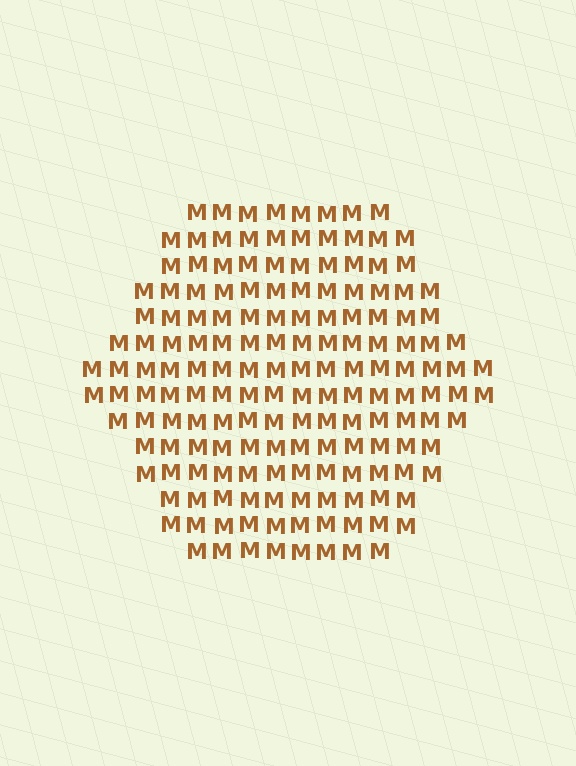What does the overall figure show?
The overall figure shows a hexagon.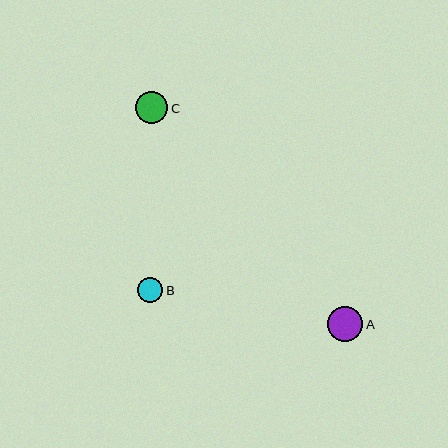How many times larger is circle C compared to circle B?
Circle C is approximately 1.3 times the size of circle B.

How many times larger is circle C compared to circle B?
Circle C is approximately 1.3 times the size of circle B.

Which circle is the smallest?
Circle B is the smallest with a size of approximately 25 pixels.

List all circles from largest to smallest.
From largest to smallest: A, C, B.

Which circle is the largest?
Circle A is the largest with a size of approximately 35 pixels.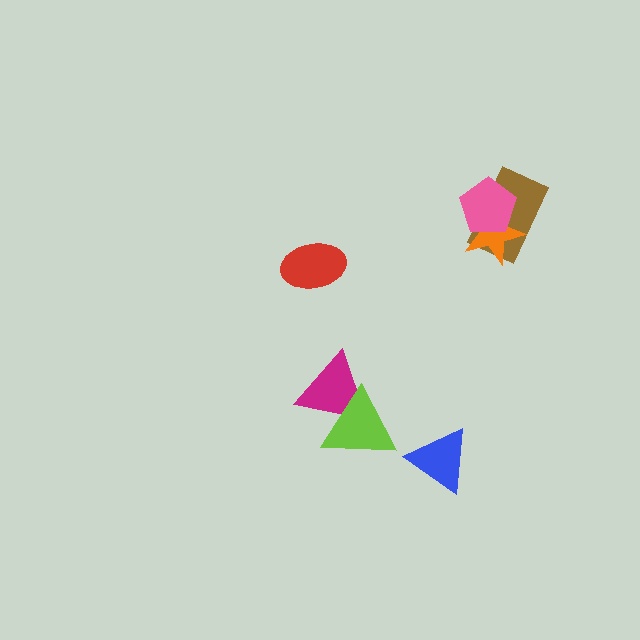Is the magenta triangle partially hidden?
Yes, it is partially covered by another shape.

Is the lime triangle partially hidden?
No, no other shape covers it.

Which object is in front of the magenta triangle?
The lime triangle is in front of the magenta triangle.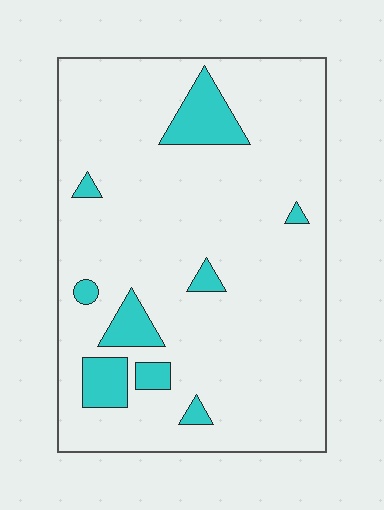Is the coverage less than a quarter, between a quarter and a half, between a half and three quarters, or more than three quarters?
Less than a quarter.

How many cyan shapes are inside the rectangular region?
9.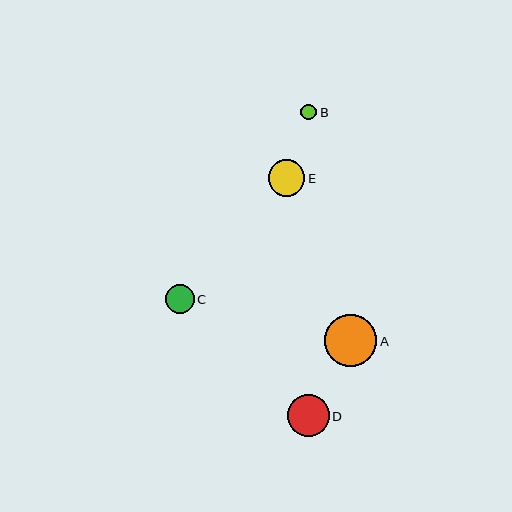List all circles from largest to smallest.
From largest to smallest: A, D, E, C, B.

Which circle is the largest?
Circle A is the largest with a size of approximately 53 pixels.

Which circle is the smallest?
Circle B is the smallest with a size of approximately 16 pixels.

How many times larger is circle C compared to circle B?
Circle C is approximately 1.8 times the size of circle B.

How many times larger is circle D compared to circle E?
Circle D is approximately 1.1 times the size of circle E.